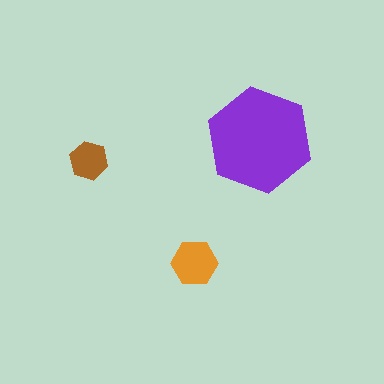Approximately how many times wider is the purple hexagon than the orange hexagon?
About 2.5 times wider.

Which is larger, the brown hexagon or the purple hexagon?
The purple one.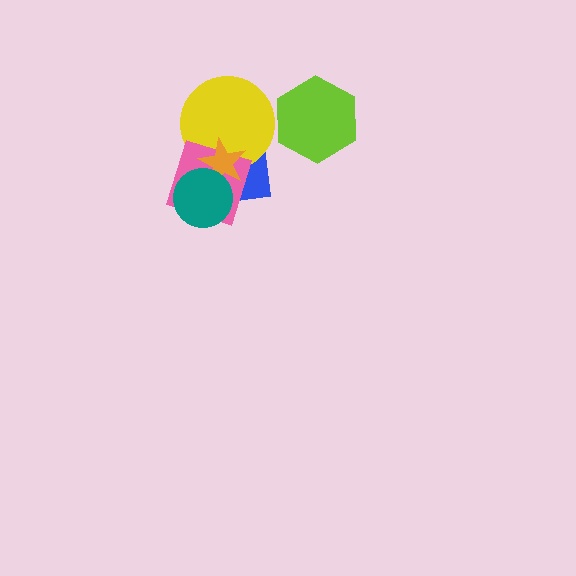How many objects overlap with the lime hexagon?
0 objects overlap with the lime hexagon.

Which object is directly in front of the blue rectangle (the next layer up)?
The yellow circle is directly in front of the blue rectangle.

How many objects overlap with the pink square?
4 objects overlap with the pink square.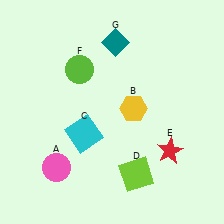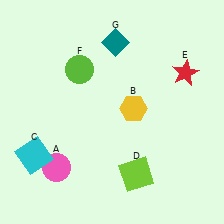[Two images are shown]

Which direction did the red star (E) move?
The red star (E) moved up.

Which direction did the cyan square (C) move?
The cyan square (C) moved left.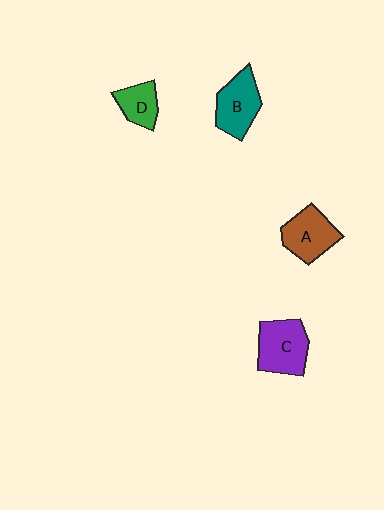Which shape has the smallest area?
Shape D (green).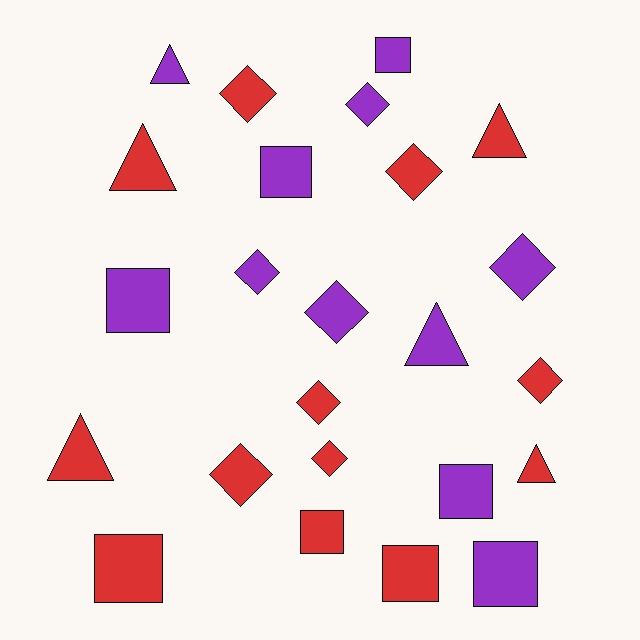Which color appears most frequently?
Red, with 13 objects.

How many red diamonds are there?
There are 6 red diamonds.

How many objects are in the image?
There are 24 objects.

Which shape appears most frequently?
Diamond, with 10 objects.